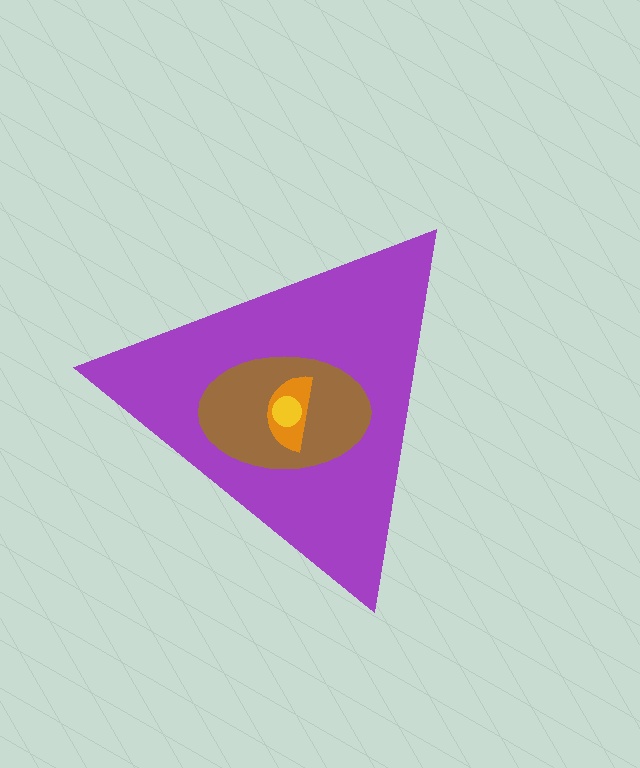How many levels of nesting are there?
4.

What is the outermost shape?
The purple triangle.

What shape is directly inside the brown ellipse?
The orange semicircle.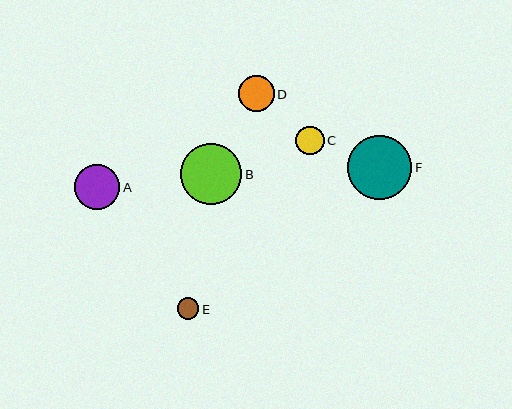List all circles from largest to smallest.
From largest to smallest: F, B, A, D, C, E.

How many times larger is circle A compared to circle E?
Circle A is approximately 2.1 times the size of circle E.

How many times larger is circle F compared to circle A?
Circle F is approximately 1.4 times the size of circle A.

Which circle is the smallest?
Circle E is the smallest with a size of approximately 21 pixels.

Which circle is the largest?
Circle F is the largest with a size of approximately 65 pixels.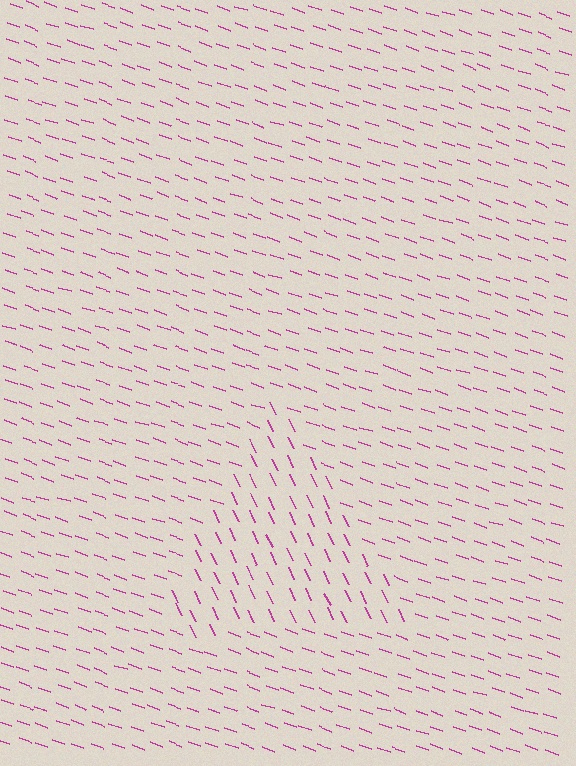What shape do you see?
I see a triangle.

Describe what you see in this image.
The image is filled with small magenta line segments. A triangle region in the image has lines oriented differently from the surrounding lines, creating a visible texture boundary.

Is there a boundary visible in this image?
Yes, there is a texture boundary formed by a change in line orientation.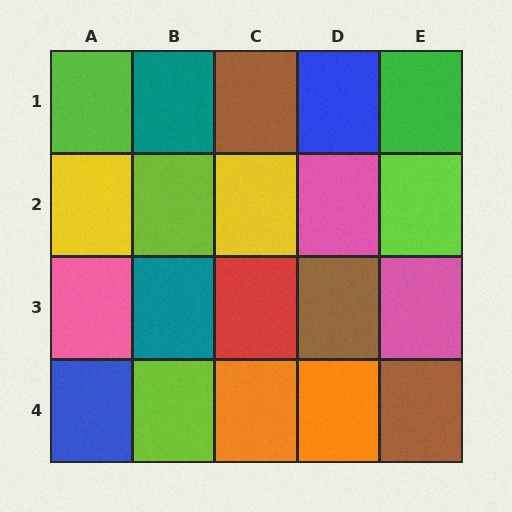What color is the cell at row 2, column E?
Lime.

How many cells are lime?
4 cells are lime.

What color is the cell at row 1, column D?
Blue.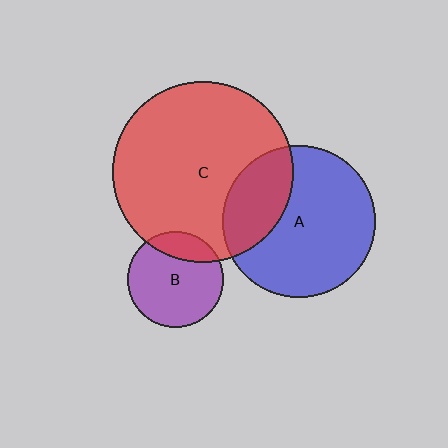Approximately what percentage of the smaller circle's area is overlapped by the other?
Approximately 20%.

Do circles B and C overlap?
Yes.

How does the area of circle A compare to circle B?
Approximately 2.5 times.